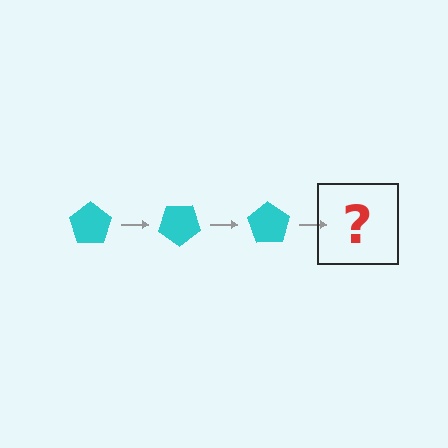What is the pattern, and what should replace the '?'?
The pattern is that the pentagon rotates 35 degrees each step. The '?' should be a cyan pentagon rotated 105 degrees.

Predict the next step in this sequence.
The next step is a cyan pentagon rotated 105 degrees.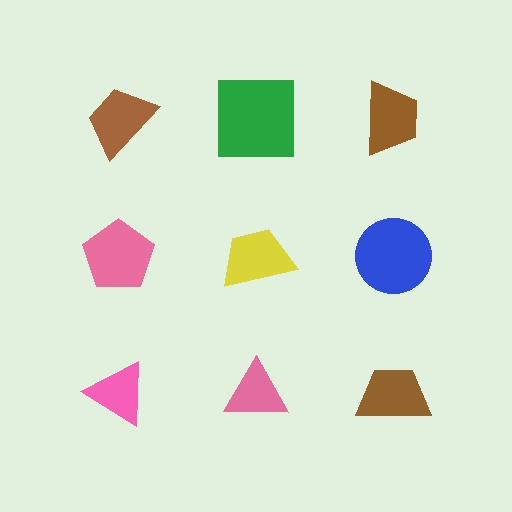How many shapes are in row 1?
3 shapes.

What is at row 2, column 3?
A blue circle.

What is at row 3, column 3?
A brown trapezoid.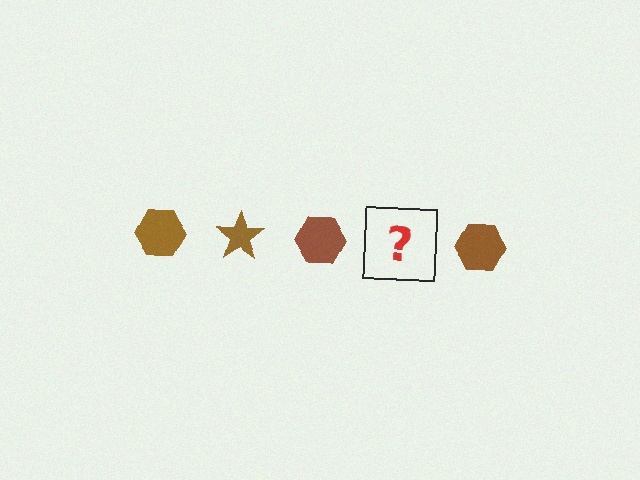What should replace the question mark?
The question mark should be replaced with a brown star.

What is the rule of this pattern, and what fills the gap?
The rule is that the pattern cycles through hexagon, star shapes in brown. The gap should be filled with a brown star.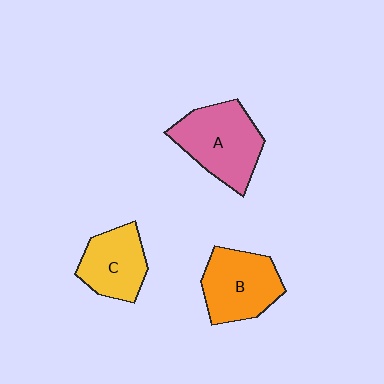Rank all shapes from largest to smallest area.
From largest to smallest: A (pink), B (orange), C (yellow).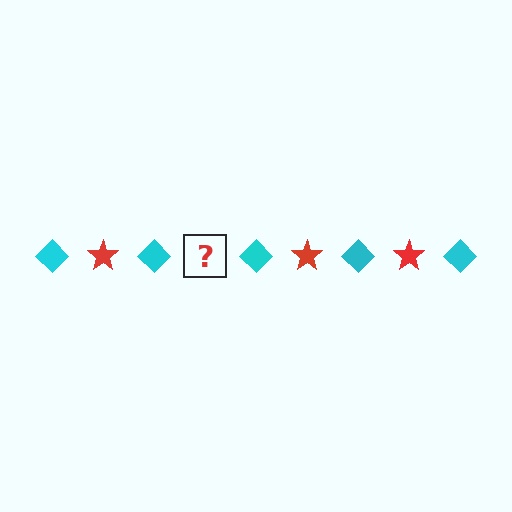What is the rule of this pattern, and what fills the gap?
The rule is that the pattern alternates between cyan diamond and red star. The gap should be filled with a red star.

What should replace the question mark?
The question mark should be replaced with a red star.